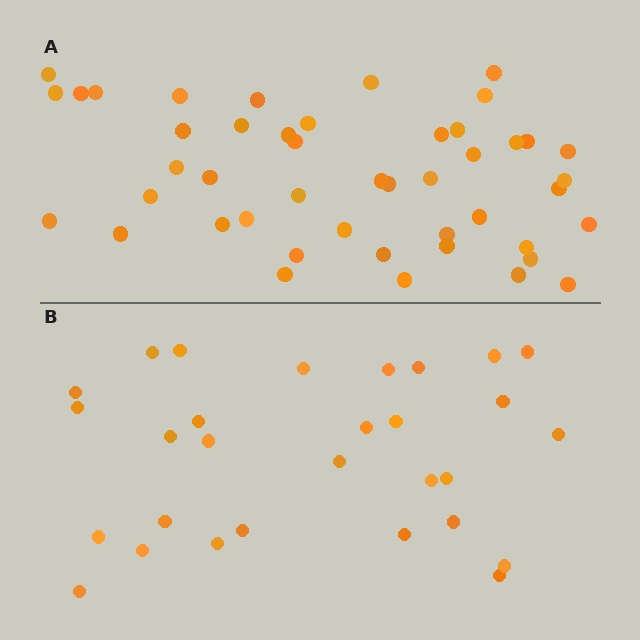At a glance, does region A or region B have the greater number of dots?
Region A (the top region) has more dots.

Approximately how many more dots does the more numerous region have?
Region A has approximately 15 more dots than region B.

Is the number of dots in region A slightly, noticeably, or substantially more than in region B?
Region A has substantially more. The ratio is roughly 1.6 to 1.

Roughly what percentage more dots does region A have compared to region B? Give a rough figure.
About 60% more.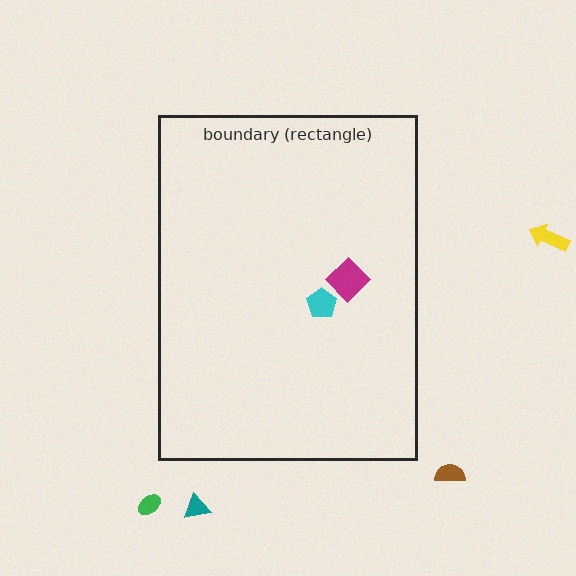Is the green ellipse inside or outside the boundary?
Outside.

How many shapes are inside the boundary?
2 inside, 4 outside.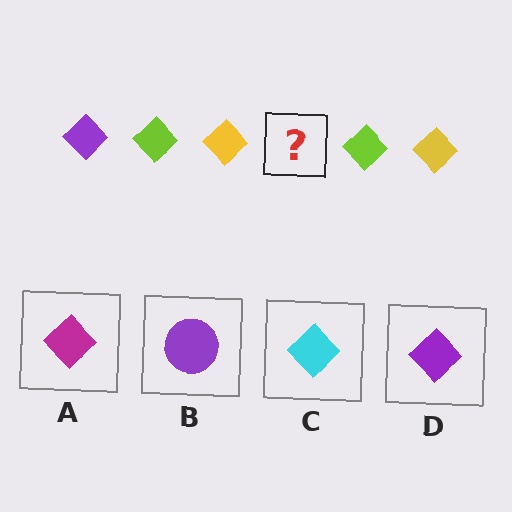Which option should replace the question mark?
Option D.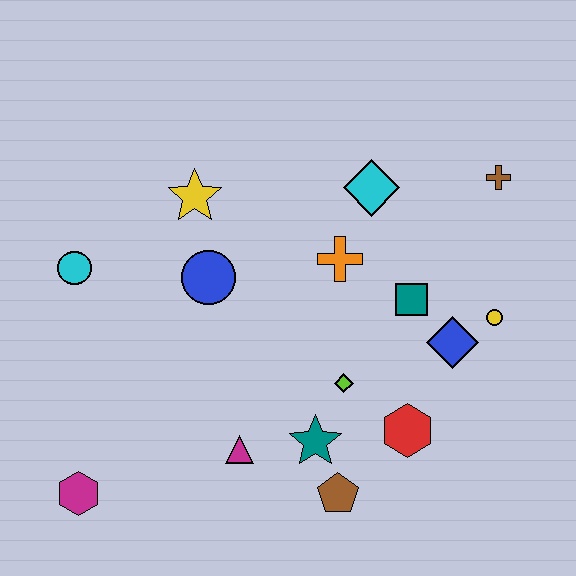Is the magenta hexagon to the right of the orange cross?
No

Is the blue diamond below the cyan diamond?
Yes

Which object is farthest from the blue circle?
The brown cross is farthest from the blue circle.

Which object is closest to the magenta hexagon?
The magenta triangle is closest to the magenta hexagon.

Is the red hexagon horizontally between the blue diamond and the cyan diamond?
Yes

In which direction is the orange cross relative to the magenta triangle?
The orange cross is above the magenta triangle.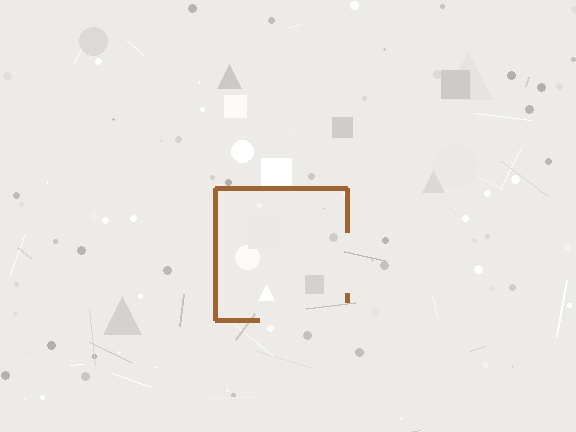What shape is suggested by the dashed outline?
The dashed outline suggests a square.